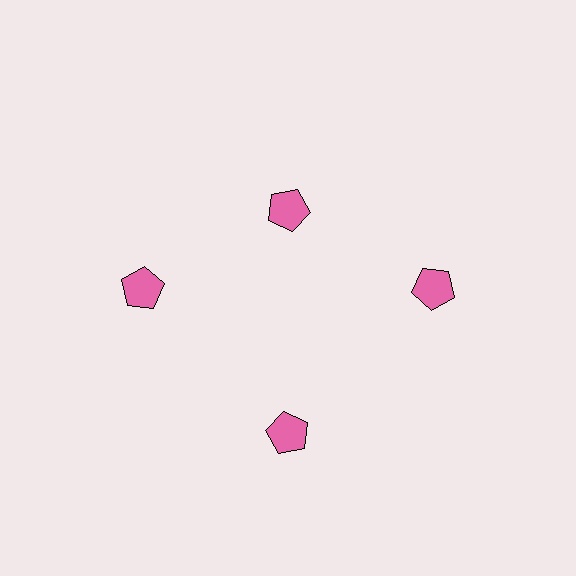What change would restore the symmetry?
The symmetry would be restored by moving it outward, back onto the ring so that all 4 pentagons sit at equal angles and equal distance from the center.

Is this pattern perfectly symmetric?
No. The 4 pink pentagons are arranged in a ring, but one element near the 12 o'clock position is pulled inward toward the center, breaking the 4-fold rotational symmetry.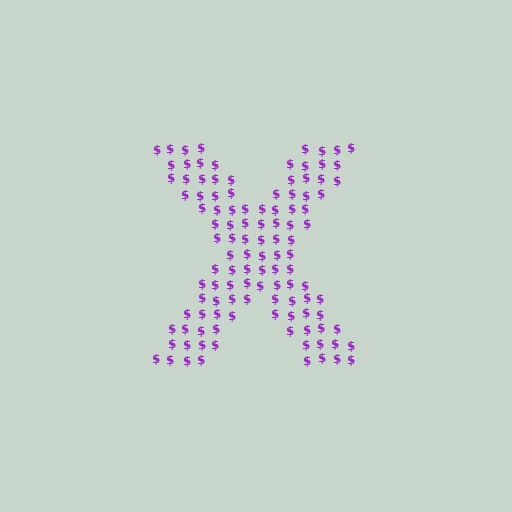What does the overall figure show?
The overall figure shows the letter X.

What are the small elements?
The small elements are dollar signs.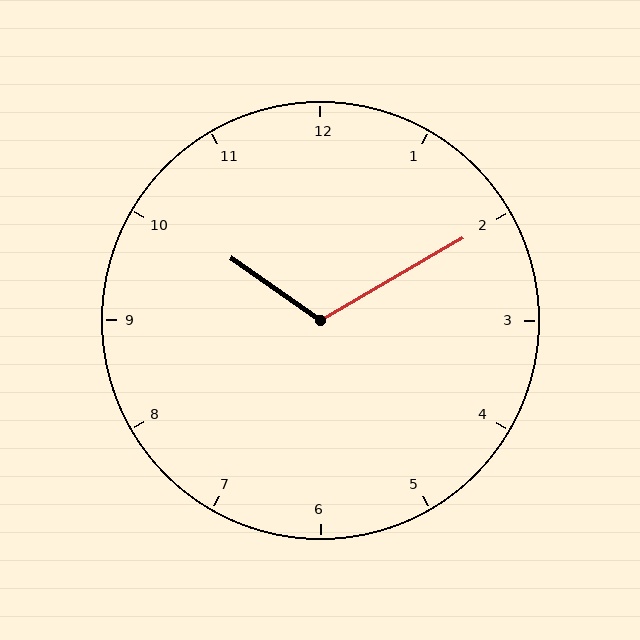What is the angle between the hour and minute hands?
Approximately 115 degrees.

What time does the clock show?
10:10.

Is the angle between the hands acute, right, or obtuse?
It is obtuse.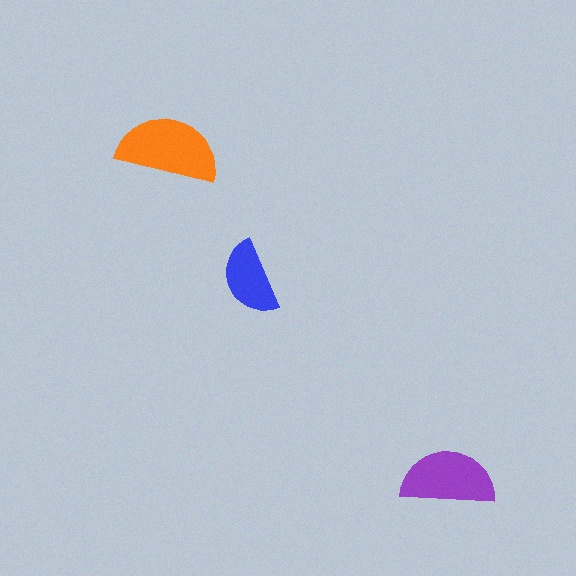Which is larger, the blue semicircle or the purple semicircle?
The purple one.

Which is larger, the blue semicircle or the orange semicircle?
The orange one.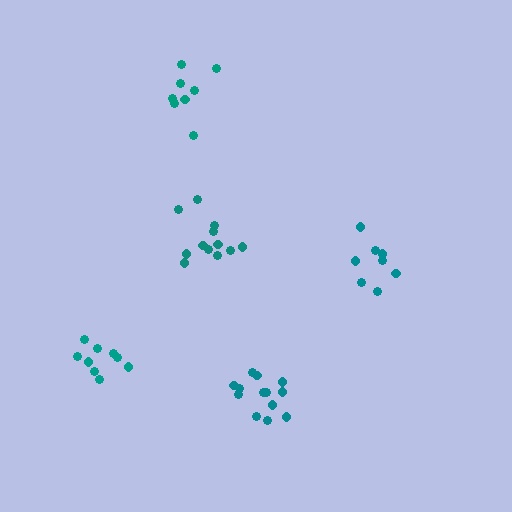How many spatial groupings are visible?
There are 5 spatial groupings.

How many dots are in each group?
Group 1: 13 dots, Group 2: 8 dots, Group 3: 12 dots, Group 4: 8 dots, Group 5: 9 dots (50 total).